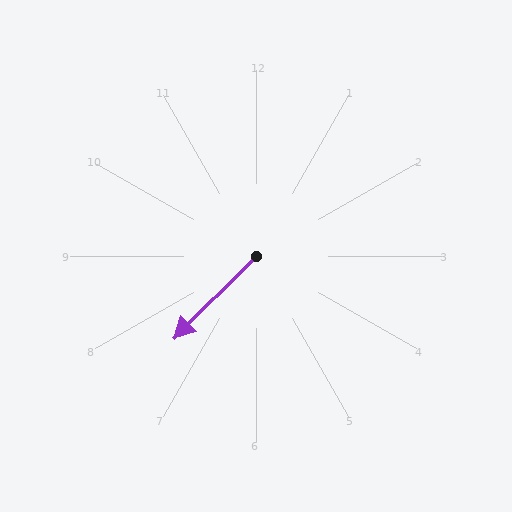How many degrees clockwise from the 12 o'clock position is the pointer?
Approximately 225 degrees.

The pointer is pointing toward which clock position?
Roughly 8 o'clock.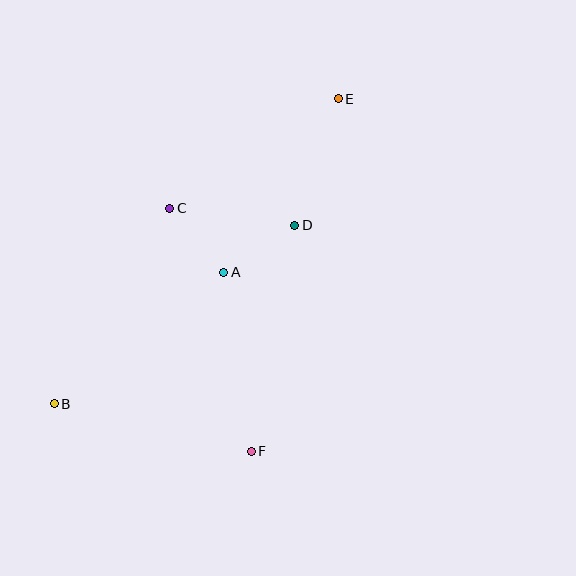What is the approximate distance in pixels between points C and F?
The distance between C and F is approximately 256 pixels.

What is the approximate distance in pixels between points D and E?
The distance between D and E is approximately 134 pixels.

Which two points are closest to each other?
Points A and C are closest to each other.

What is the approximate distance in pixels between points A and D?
The distance between A and D is approximately 85 pixels.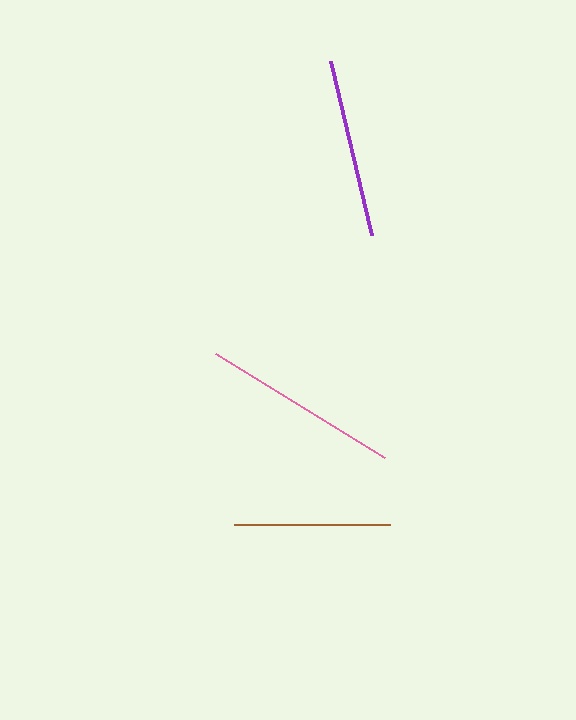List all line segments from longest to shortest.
From longest to shortest: pink, purple, brown.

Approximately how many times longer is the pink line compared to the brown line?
The pink line is approximately 1.3 times the length of the brown line.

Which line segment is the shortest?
The brown line is the shortest at approximately 155 pixels.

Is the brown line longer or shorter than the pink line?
The pink line is longer than the brown line.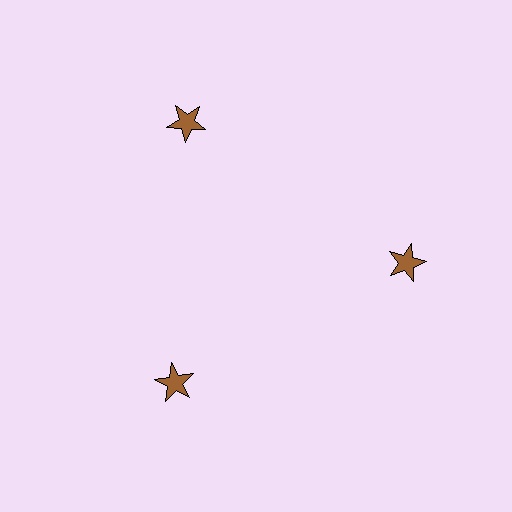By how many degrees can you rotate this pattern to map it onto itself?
The pattern maps onto itself every 120 degrees of rotation.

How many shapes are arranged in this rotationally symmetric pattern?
There are 3 shapes, arranged in 3 groups of 1.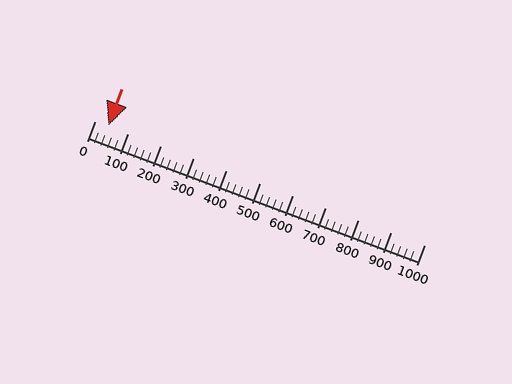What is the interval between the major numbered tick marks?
The major tick marks are spaced 100 units apart.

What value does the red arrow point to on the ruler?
The red arrow points to approximately 40.